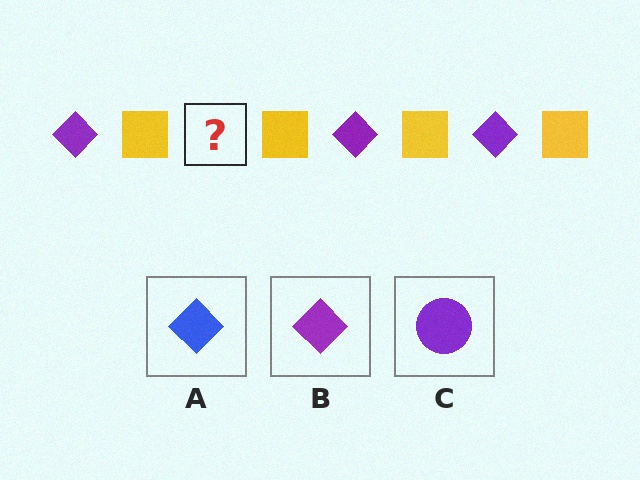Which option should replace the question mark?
Option B.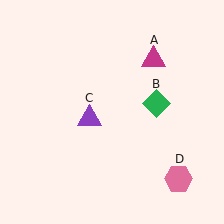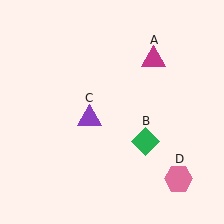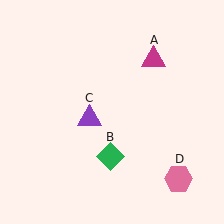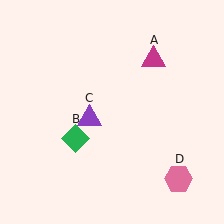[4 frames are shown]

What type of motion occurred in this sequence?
The green diamond (object B) rotated clockwise around the center of the scene.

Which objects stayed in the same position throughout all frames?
Magenta triangle (object A) and purple triangle (object C) and pink hexagon (object D) remained stationary.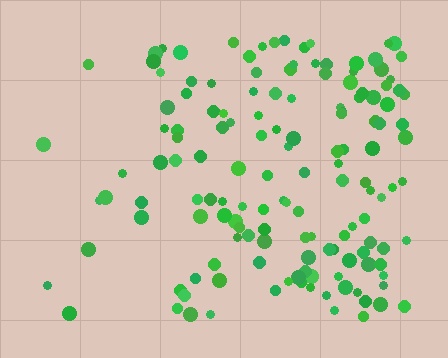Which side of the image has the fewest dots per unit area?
The left.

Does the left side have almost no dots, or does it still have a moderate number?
Still a moderate number, just noticeably fewer than the right.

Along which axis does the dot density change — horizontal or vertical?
Horizontal.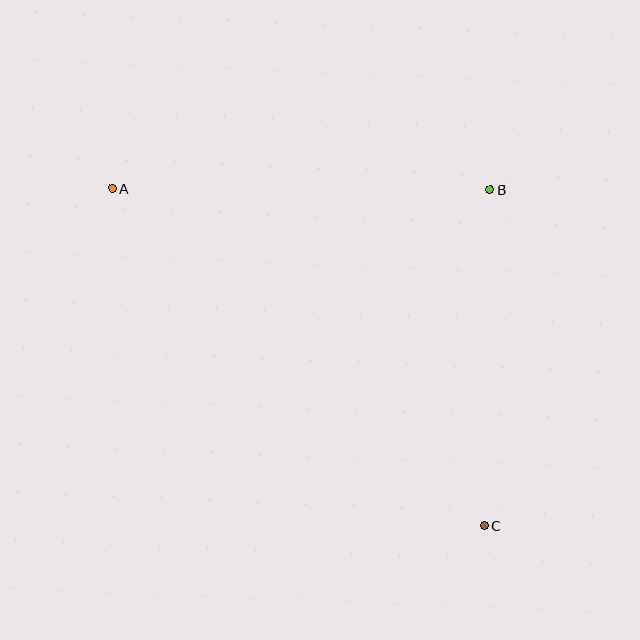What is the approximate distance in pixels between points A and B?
The distance between A and B is approximately 378 pixels.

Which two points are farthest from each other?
Points A and C are farthest from each other.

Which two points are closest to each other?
Points B and C are closest to each other.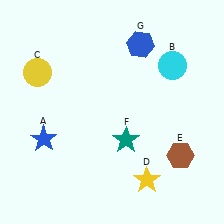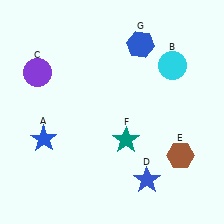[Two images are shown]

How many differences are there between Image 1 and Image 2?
There are 2 differences between the two images.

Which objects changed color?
C changed from yellow to purple. D changed from yellow to blue.